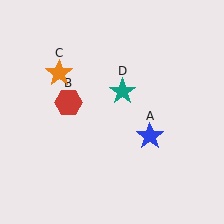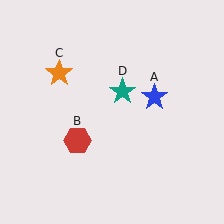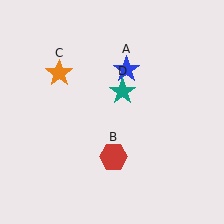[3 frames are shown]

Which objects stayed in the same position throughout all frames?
Orange star (object C) and teal star (object D) remained stationary.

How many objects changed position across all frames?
2 objects changed position: blue star (object A), red hexagon (object B).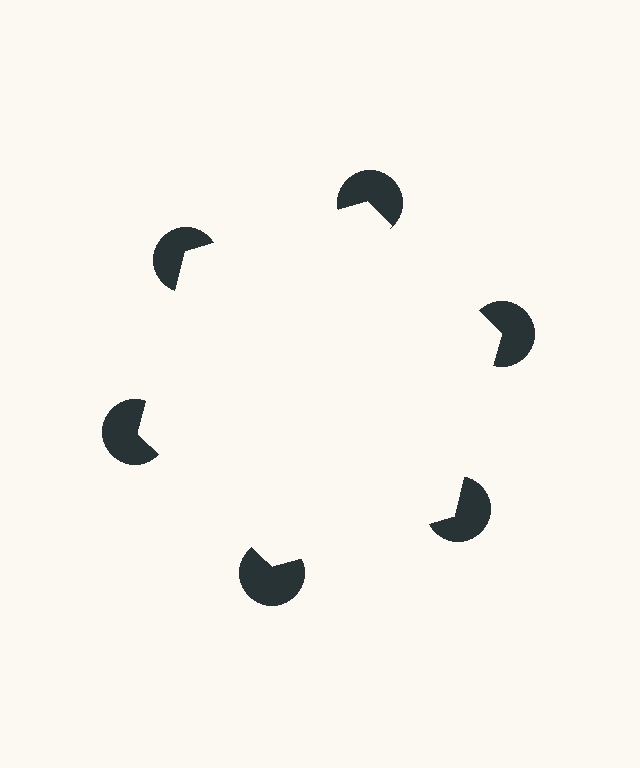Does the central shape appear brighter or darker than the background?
It typically appears slightly brighter than the background, even though no actual brightness change is drawn.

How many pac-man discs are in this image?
There are 6 — one at each vertex of the illusory hexagon.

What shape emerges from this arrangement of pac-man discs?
An illusory hexagon — its edges are inferred from the aligned wedge cuts in the pac-man discs, not physically drawn.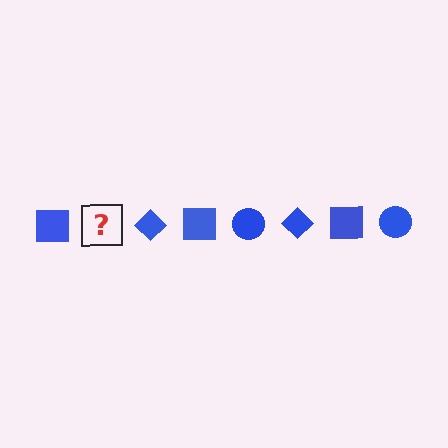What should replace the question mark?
The question mark should be replaced with a blue circle.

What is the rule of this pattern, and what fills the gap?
The rule is that the pattern cycles through square, circle, diamond shapes in blue. The gap should be filled with a blue circle.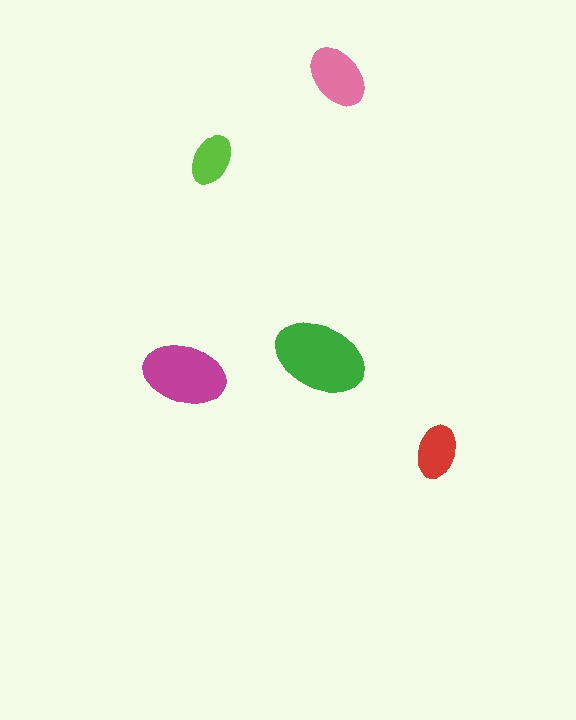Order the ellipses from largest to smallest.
the green one, the magenta one, the pink one, the red one, the lime one.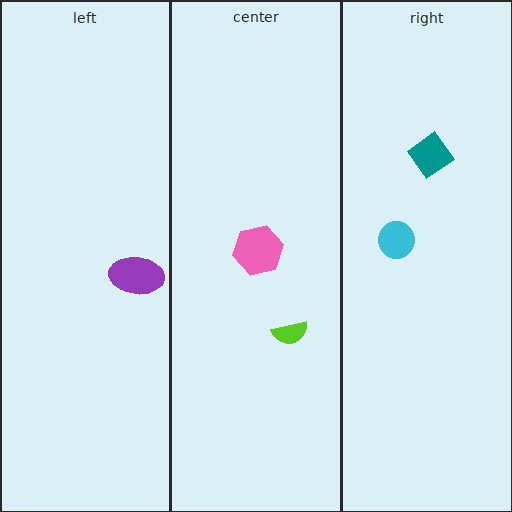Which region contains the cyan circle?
The right region.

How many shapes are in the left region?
1.